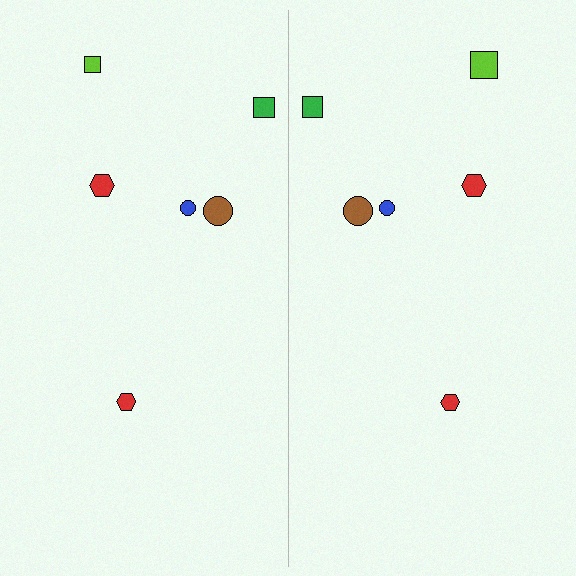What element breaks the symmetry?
The lime square on the right side has a different size than its mirror counterpart.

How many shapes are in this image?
There are 12 shapes in this image.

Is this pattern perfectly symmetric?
No, the pattern is not perfectly symmetric. The lime square on the right side has a different size than its mirror counterpart.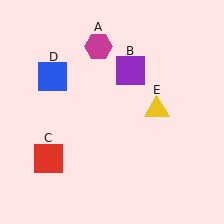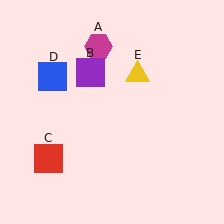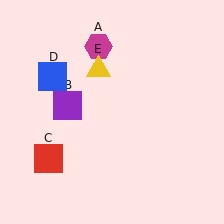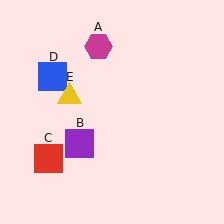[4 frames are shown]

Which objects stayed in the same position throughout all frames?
Magenta hexagon (object A) and red square (object C) and blue square (object D) remained stationary.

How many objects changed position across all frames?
2 objects changed position: purple square (object B), yellow triangle (object E).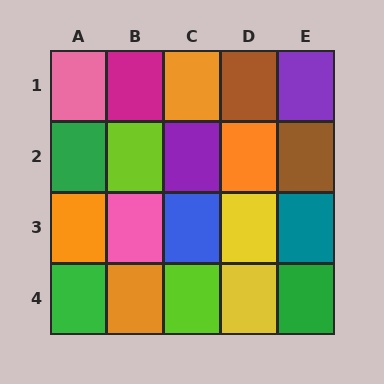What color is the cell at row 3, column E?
Teal.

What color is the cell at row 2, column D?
Orange.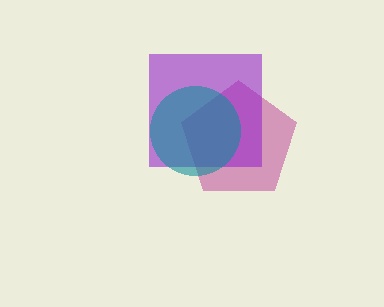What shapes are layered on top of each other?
The layered shapes are: a magenta pentagon, a purple square, a teal circle.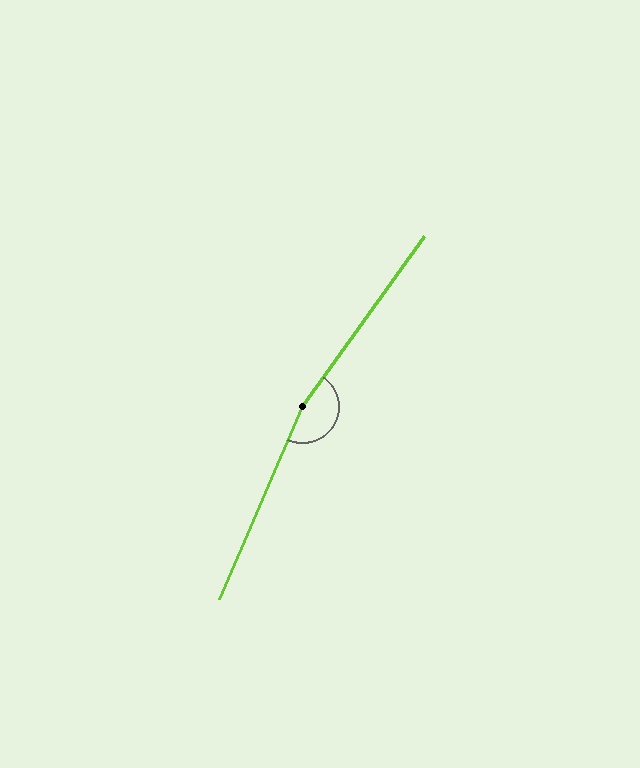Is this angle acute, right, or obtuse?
It is obtuse.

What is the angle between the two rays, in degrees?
Approximately 167 degrees.